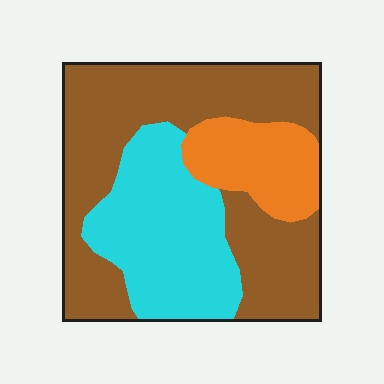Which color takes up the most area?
Brown, at roughly 55%.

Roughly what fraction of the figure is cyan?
Cyan covers 30% of the figure.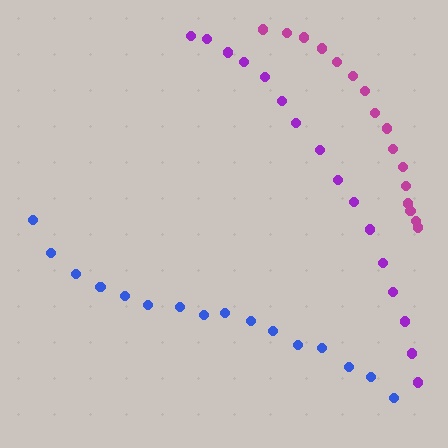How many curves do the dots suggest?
There are 3 distinct paths.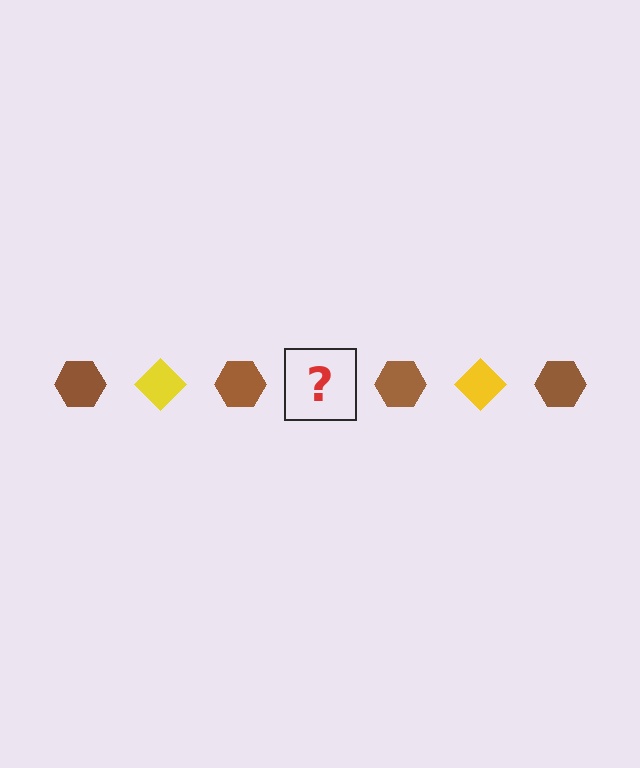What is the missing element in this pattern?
The missing element is a yellow diamond.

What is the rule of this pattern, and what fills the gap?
The rule is that the pattern alternates between brown hexagon and yellow diamond. The gap should be filled with a yellow diamond.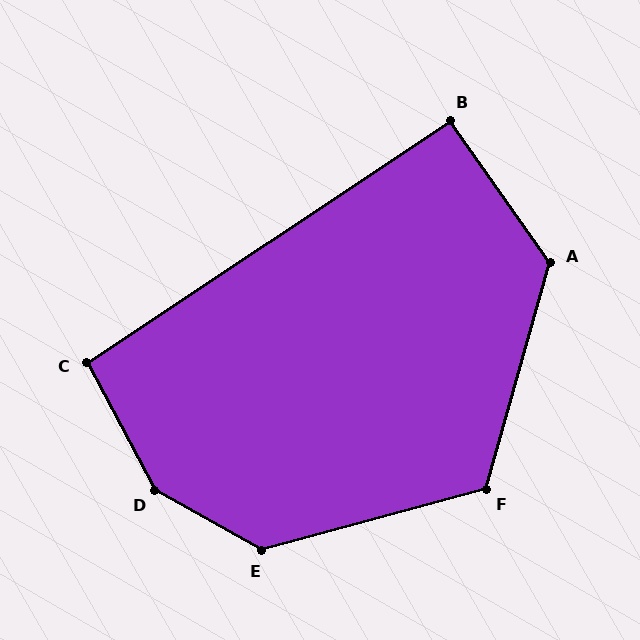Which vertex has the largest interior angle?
D, at approximately 147 degrees.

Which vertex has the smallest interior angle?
B, at approximately 92 degrees.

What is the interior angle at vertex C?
Approximately 96 degrees (obtuse).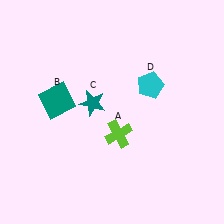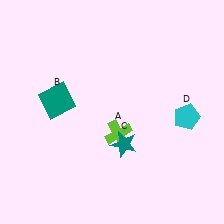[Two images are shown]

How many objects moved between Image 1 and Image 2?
2 objects moved between the two images.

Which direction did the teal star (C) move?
The teal star (C) moved down.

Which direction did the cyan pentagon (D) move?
The cyan pentagon (D) moved right.